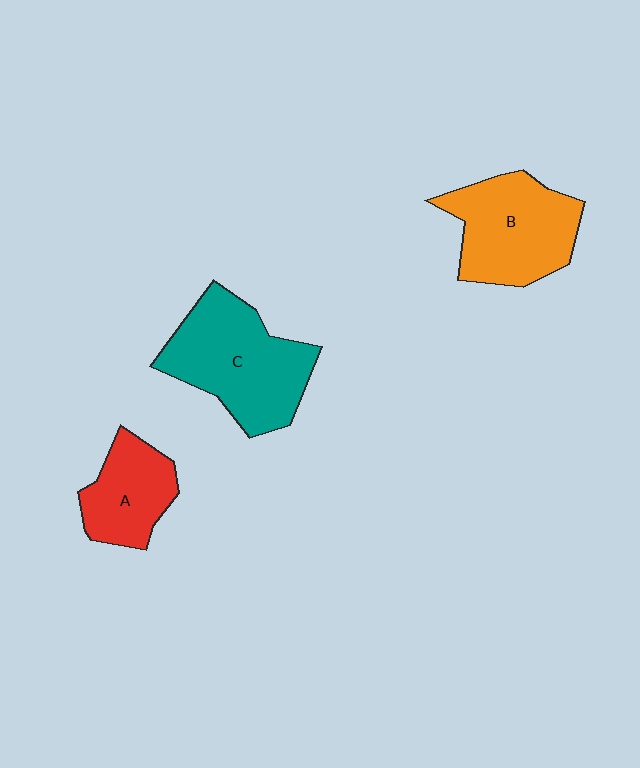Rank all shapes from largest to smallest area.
From largest to smallest: C (teal), B (orange), A (red).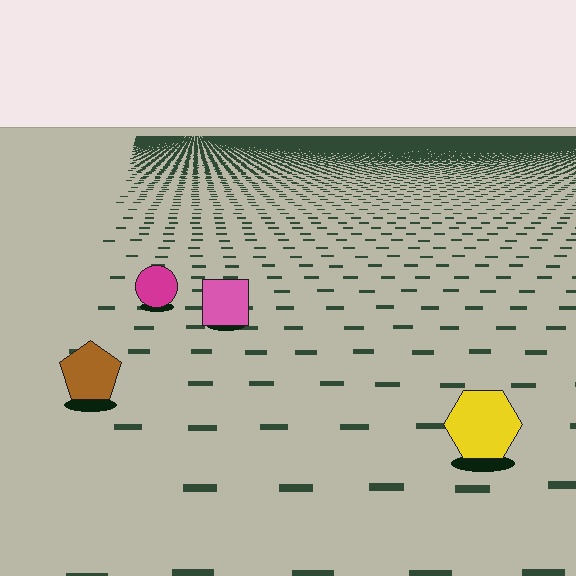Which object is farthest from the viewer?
The magenta circle is farthest from the viewer. It appears smaller and the ground texture around it is denser.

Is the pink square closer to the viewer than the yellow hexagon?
No. The yellow hexagon is closer — you can tell from the texture gradient: the ground texture is coarser near it.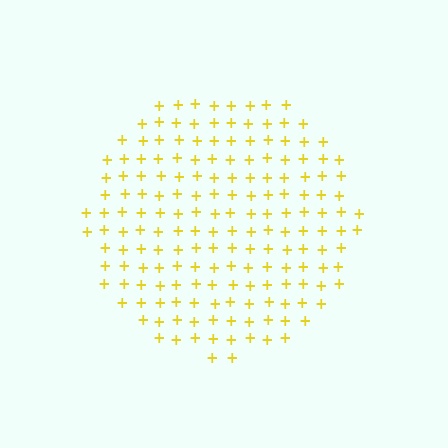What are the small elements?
The small elements are plus signs.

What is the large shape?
The large shape is a circle.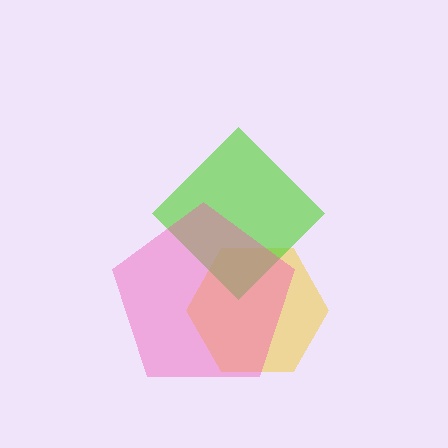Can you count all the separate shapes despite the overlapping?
Yes, there are 3 separate shapes.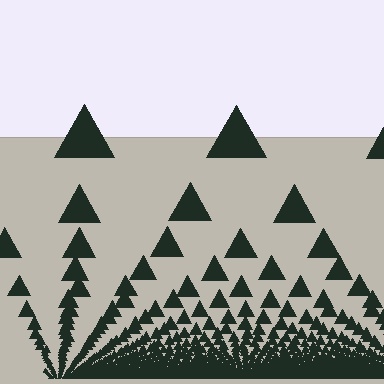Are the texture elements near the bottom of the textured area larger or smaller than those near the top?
Smaller. The gradient is inverted — elements near the bottom are smaller and denser.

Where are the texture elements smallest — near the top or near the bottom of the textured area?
Near the bottom.